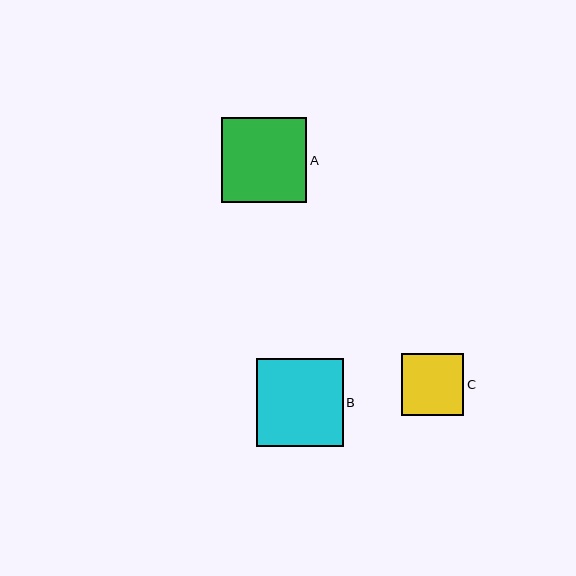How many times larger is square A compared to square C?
Square A is approximately 1.4 times the size of square C.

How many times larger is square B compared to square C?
Square B is approximately 1.4 times the size of square C.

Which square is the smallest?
Square C is the smallest with a size of approximately 62 pixels.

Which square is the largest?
Square B is the largest with a size of approximately 87 pixels.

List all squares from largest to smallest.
From largest to smallest: B, A, C.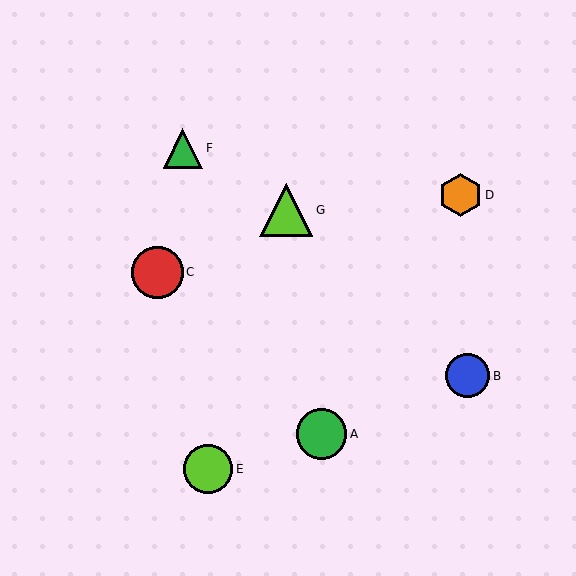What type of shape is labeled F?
Shape F is a green triangle.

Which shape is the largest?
The lime triangle (labeled G) is the largest.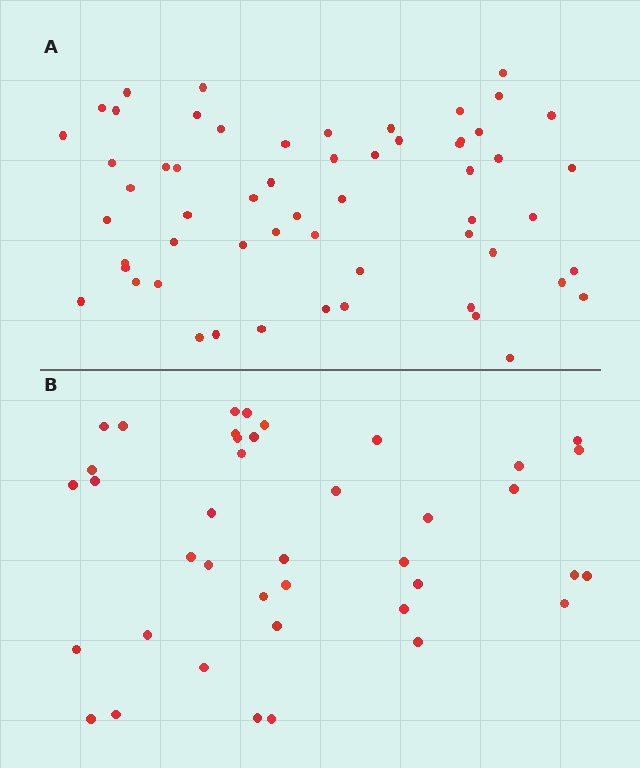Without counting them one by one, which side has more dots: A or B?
Region A (the top region) has more dots.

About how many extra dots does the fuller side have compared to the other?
Region A has approximately 20 more dots than region B.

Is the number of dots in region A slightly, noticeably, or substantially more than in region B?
Region A has substantially more. The ratio is roughly 1.4 to 1.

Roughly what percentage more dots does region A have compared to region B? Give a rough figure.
About 45% more.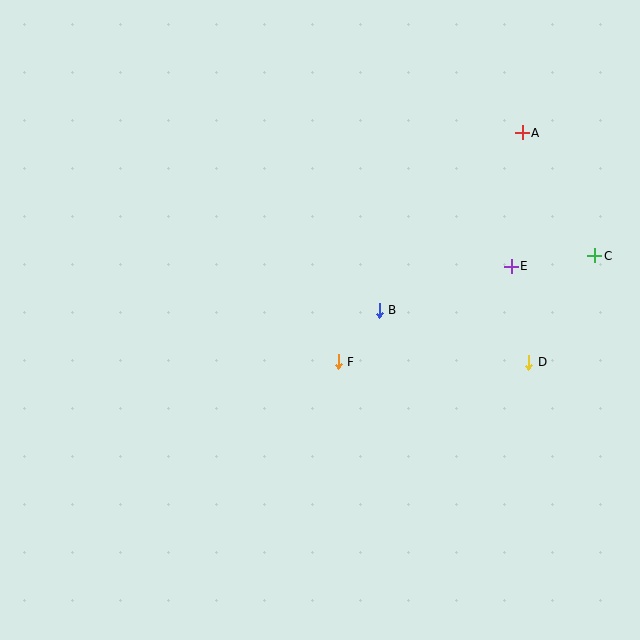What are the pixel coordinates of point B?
Point B is at (379, 310).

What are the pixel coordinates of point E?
Point E is at (511, 266).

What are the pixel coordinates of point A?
Point A is at (522, 133).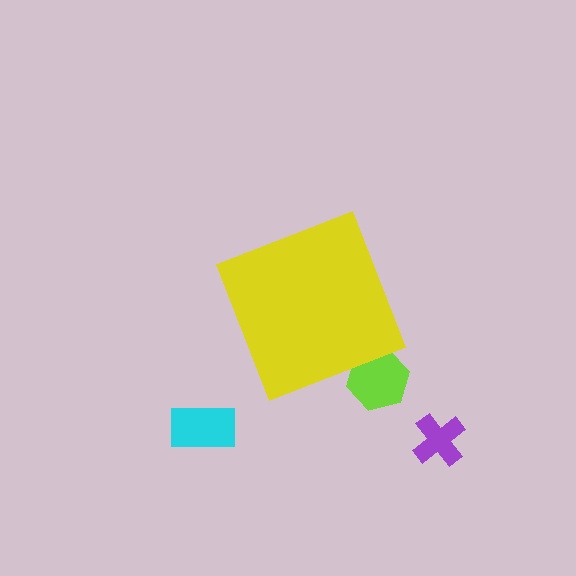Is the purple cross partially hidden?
No, the purple cross is fully visible.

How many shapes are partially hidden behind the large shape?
1 shape is partially hidden.